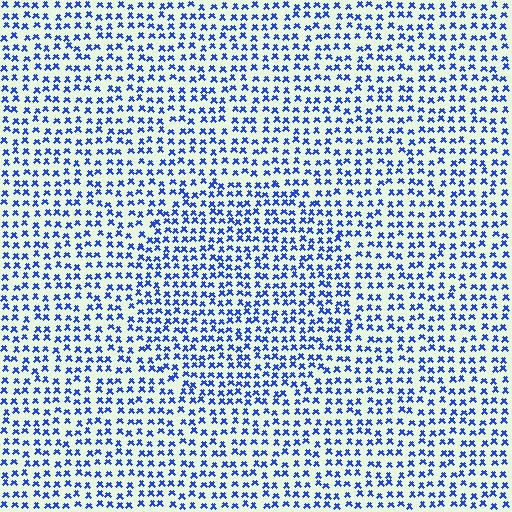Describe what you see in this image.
The image contains small blue elements arranged at two different densities. A circle-shaped region is visible where the elements are more densely packed than the surrounding area.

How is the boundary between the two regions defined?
The boundary is defined by a change in element density (approximately 1.3x ratio). All elements are the same color, size, and shape.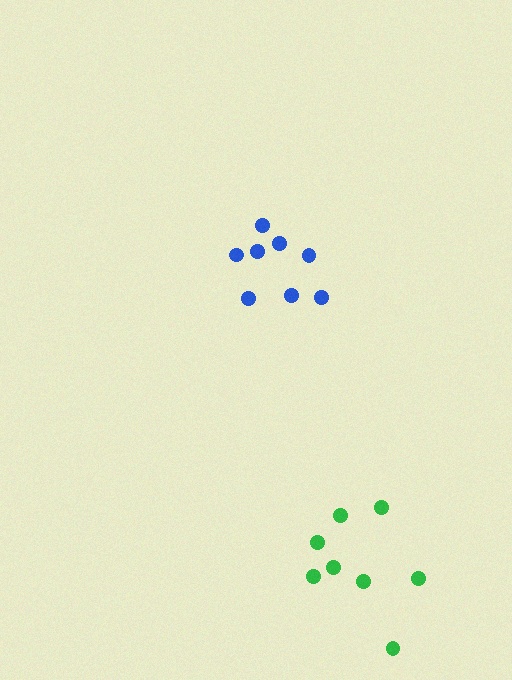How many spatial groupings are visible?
There are 2 spatial groupings.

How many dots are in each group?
Group 1: 8 dots, Group 2: 8 dots (16 total).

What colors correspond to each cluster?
The clusters are colored: blue, green.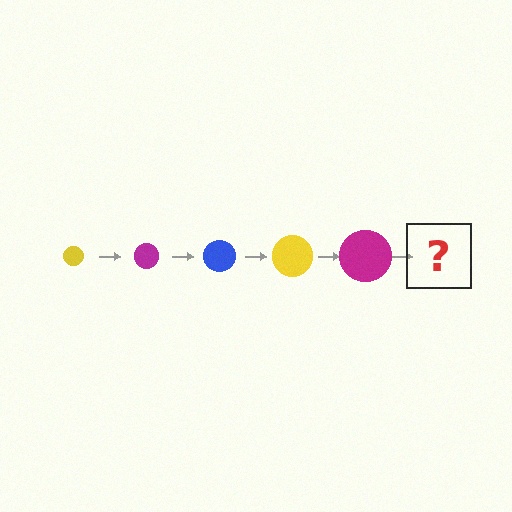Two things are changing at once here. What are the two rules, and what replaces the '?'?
The two rules are that the circle grows larger each step and the color cycles through yellow, magenta, and blue. The '?' should be a blue circle, larger than the previous one.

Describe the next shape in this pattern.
It should be a blue circle, larger than the previous one.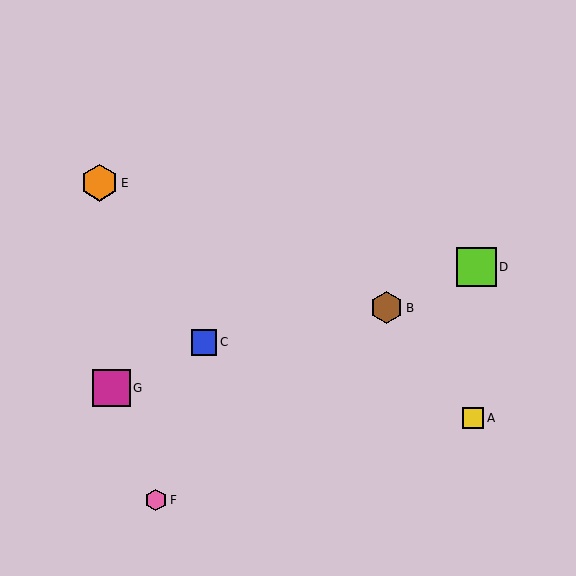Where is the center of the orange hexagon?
The center of the orange hexagon is at (100, 183).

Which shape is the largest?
The lime square (labeled D) is the largest.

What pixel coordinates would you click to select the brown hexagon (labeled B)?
Click at (387, 308) to select the brown hexagon B.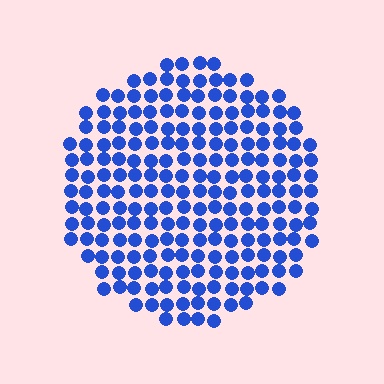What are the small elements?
The small elements are circles.